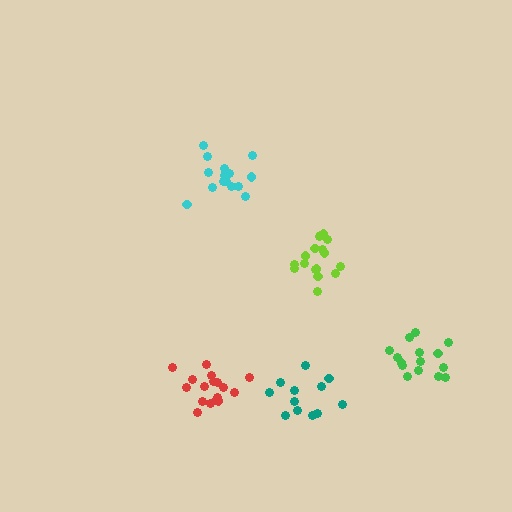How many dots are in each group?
Group 1: 17 dots, Group 2: 15 dots, Group 3: 15 dots, Group 4: 12 dots, Group 5: 17 dots (76 total).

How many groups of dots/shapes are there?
There are 5 groups.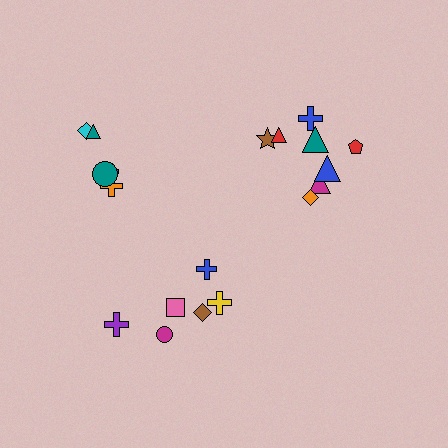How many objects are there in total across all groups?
There are 19 objects.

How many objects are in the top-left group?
There are 5 objects.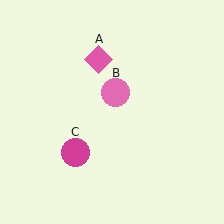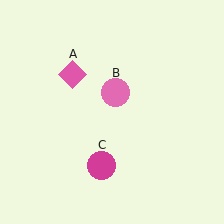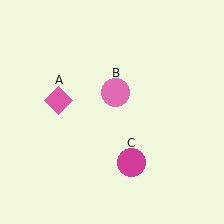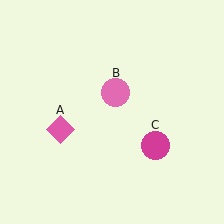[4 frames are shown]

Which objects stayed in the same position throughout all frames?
Pink circle (object B) remained stationary.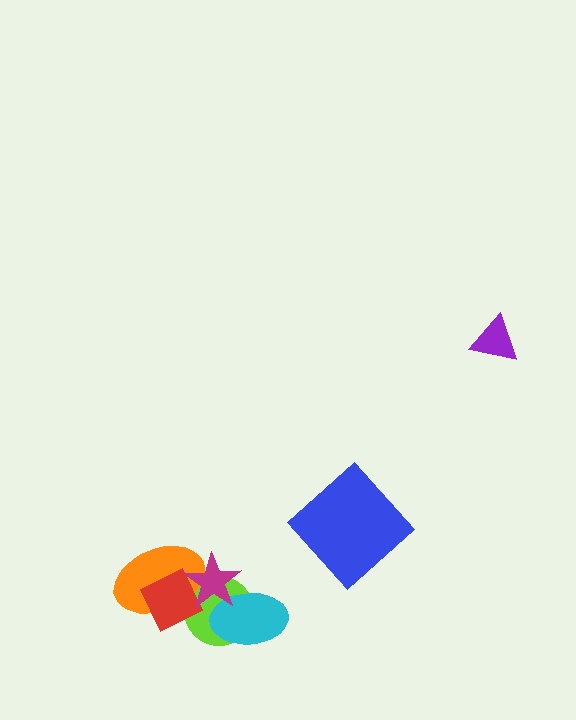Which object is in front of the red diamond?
The magenta star is in front of the red diamond.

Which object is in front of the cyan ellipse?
The magenta star is in front of the cyan ellipse.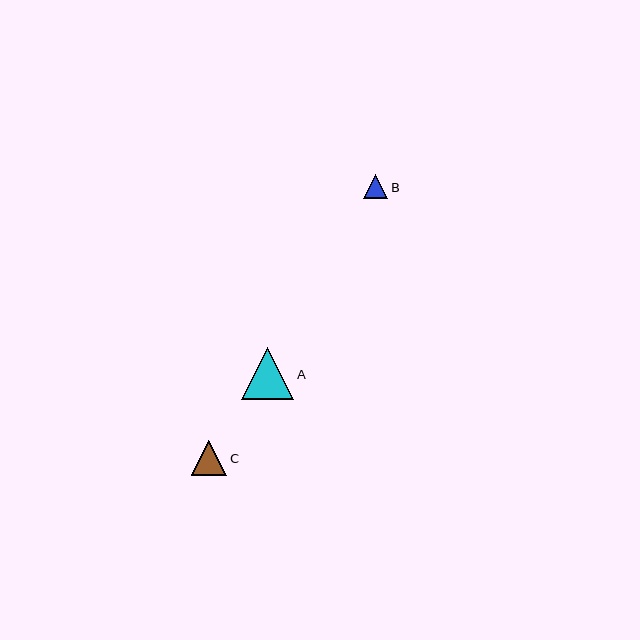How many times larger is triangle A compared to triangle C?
Triangle A is approximately 1.5 times the size of triangle C.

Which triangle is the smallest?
Triangle B is the smallest with a size of approximately 24 pixels.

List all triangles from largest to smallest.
From largest to smallest: A, C, B.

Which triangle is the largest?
Triangle A is the largest with a size of approximately 52 pixels.